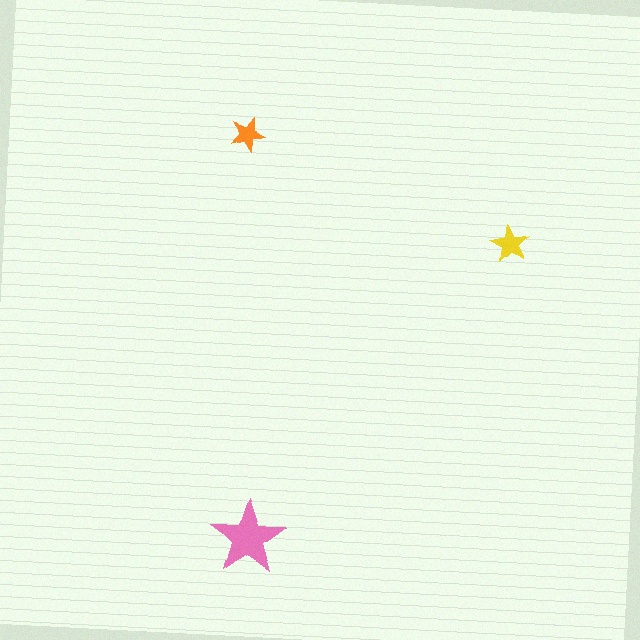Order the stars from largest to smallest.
the pink one, the yellow one, the orange one.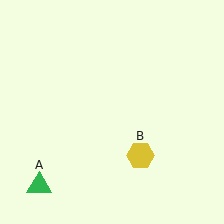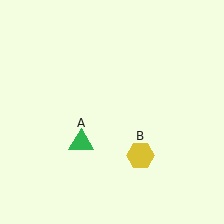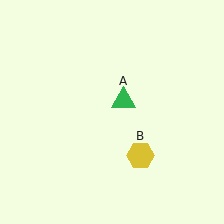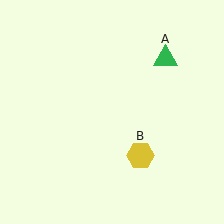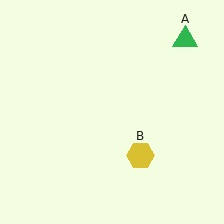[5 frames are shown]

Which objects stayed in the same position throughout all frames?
Yellow hexagon (object B) remained stationary.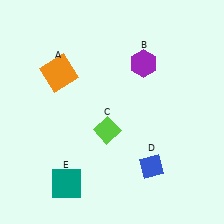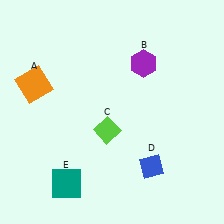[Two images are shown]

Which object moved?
The orange square (A) moved left.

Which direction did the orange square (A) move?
The orange square (A) moved left.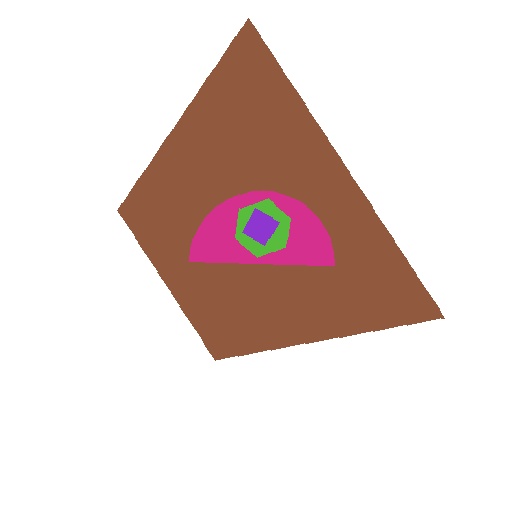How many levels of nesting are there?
4.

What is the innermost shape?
The purple diamond.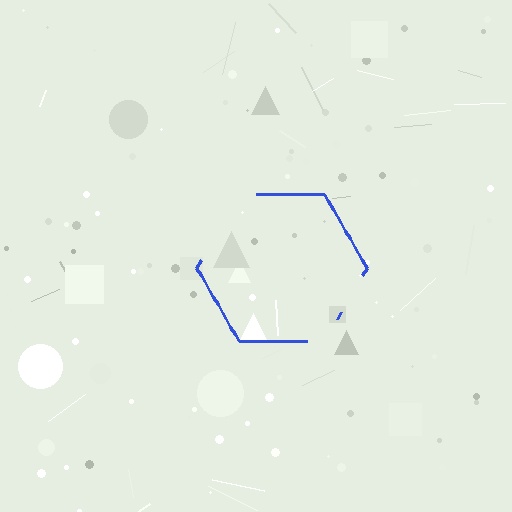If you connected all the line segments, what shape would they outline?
They would outline a hexagon.